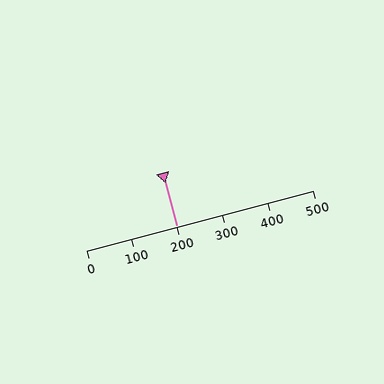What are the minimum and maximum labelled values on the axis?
The axis runs from 0 to 500.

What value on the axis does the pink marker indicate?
The marker indicates approximately 200.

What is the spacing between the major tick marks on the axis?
The major ticks are spaced 100 apart.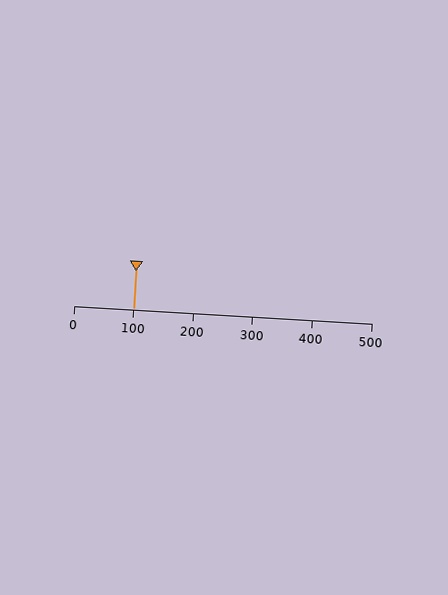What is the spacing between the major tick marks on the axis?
The major ticks are spaced 100 apart.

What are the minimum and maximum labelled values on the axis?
The axis runs from 0 to 500.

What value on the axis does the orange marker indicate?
The marker indicates approximately 100.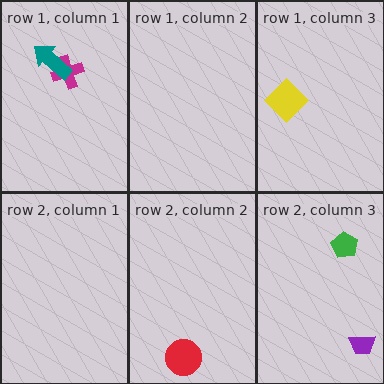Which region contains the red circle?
The row 2, column 2 region.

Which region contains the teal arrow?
The row 1, column 1 region.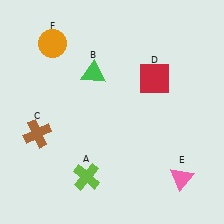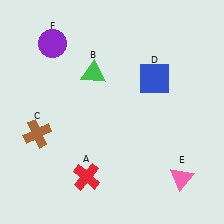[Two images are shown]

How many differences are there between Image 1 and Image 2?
There are 3 differences between the two images.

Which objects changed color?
A changed from lime to red. D changed from red to blue. F changed from orange to purple.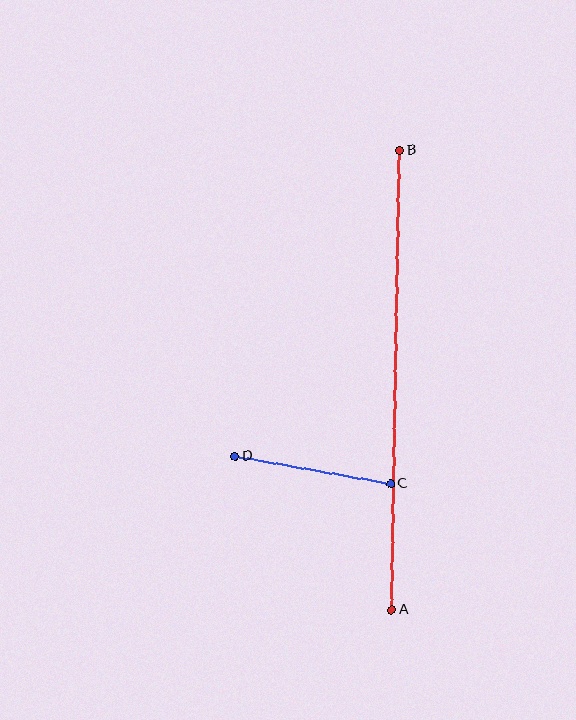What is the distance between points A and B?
The distance is approximately 460 pixels.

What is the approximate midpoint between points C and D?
The midpoint is at approximately (313, 470) pixels.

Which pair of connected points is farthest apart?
Points A and B are farthest apart.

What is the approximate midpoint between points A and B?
The midpoint is at approximately (395, 380) pixels.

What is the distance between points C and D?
The distance is approximately 158 pixels.